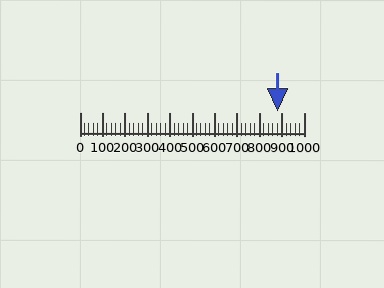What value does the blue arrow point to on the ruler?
The blue arrow points to approximately 880.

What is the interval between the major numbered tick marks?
The major tick marks are spaced 100 units apart.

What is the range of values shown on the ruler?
The ruler shows values from 0 to 1000.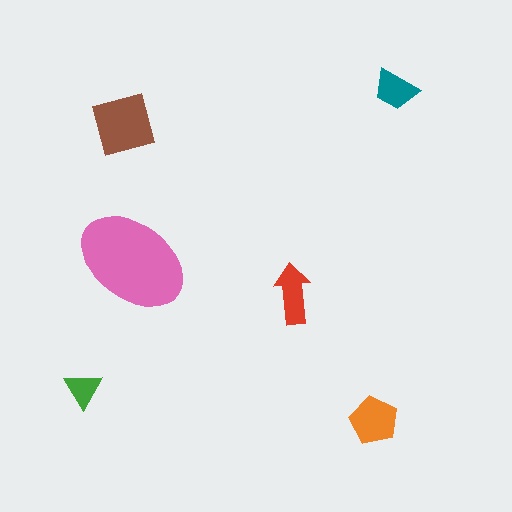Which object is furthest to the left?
The green triangle is leftmost.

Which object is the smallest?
The green triangle.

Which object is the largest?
The pink ellipse.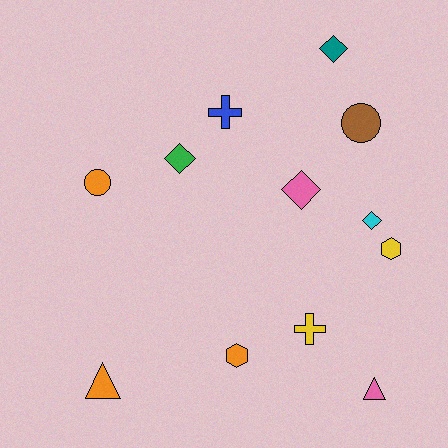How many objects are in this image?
There are 12 objects.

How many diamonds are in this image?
There are 4 diamonds.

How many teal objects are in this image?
There is 1 teal object.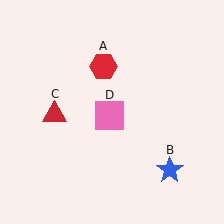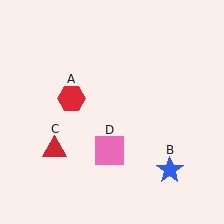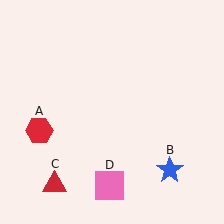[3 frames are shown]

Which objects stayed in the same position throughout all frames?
Blue star (object B) remained stationary.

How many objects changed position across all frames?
3 objects changed position: red hexagon (object A), red triangle (object C), pink square (object D).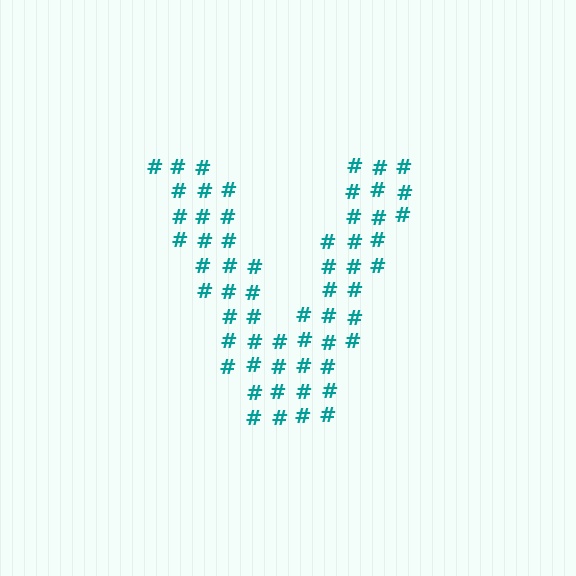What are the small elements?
The small elements are hash symbols.